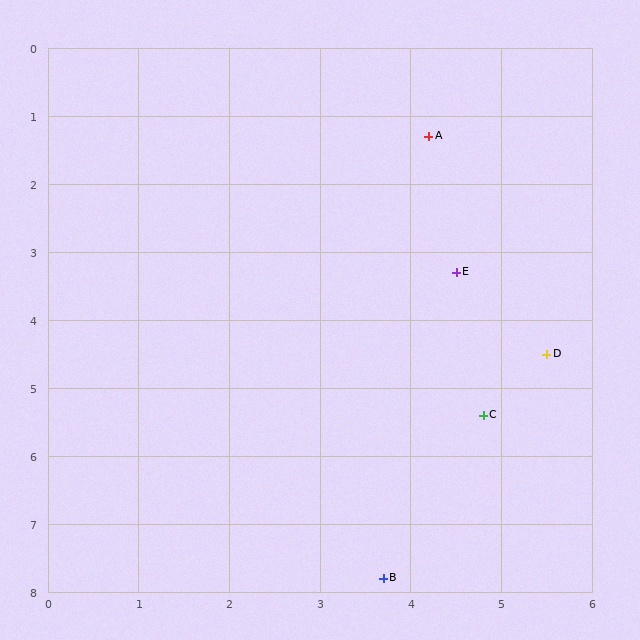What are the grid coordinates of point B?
Point B is at approximately (3.7, 7.8).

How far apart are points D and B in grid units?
Points D and B are about 3.8 grid units apart.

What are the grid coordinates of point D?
Point D is at approximately (5.5, 4.5).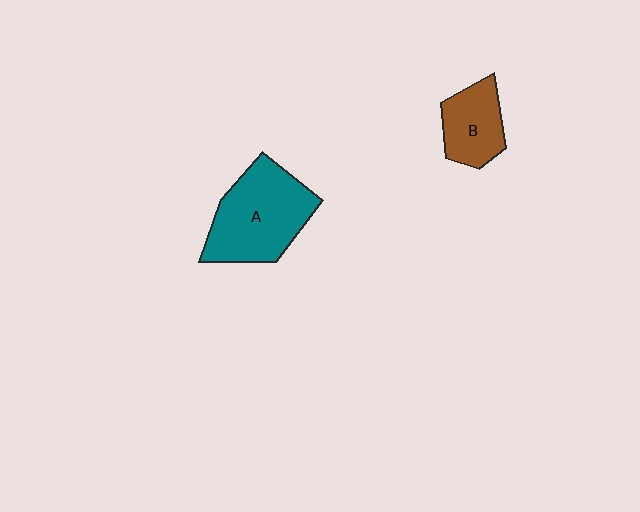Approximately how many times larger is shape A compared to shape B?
Approximately 1.8 times.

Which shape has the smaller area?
Shape B (brown).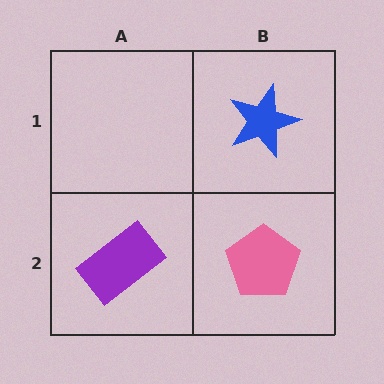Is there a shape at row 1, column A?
No, that cell is empty.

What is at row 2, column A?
A purple rectangle.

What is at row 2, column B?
A pink pentagon.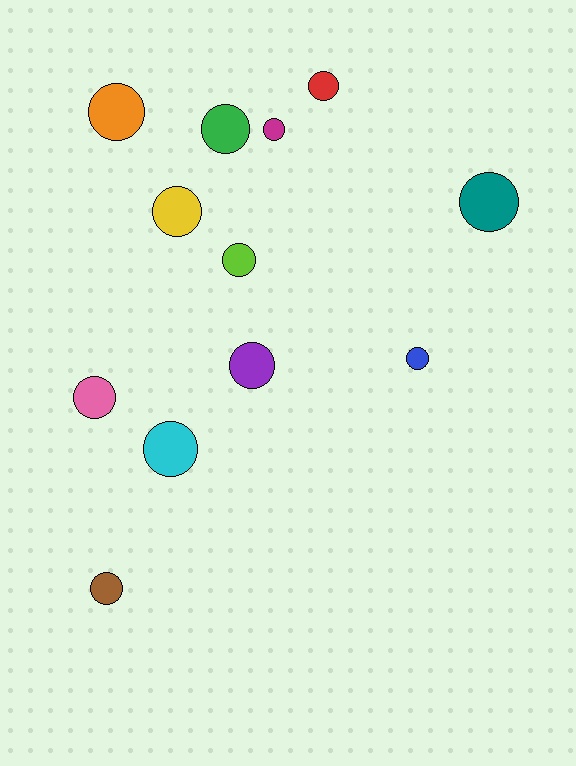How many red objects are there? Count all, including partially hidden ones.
There is 1 red object.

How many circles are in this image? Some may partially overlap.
There are 12 circles.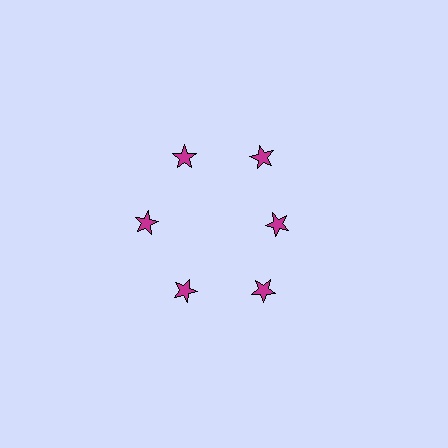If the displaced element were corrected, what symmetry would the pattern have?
It would have 6-fold rotational symmetry — the pattern would map onto itself every 60 degrees.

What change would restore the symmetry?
The symmetry would be restored by moving it outward, back onto the ring so that all 6 stars sit at equal angles and equal distance from the center.